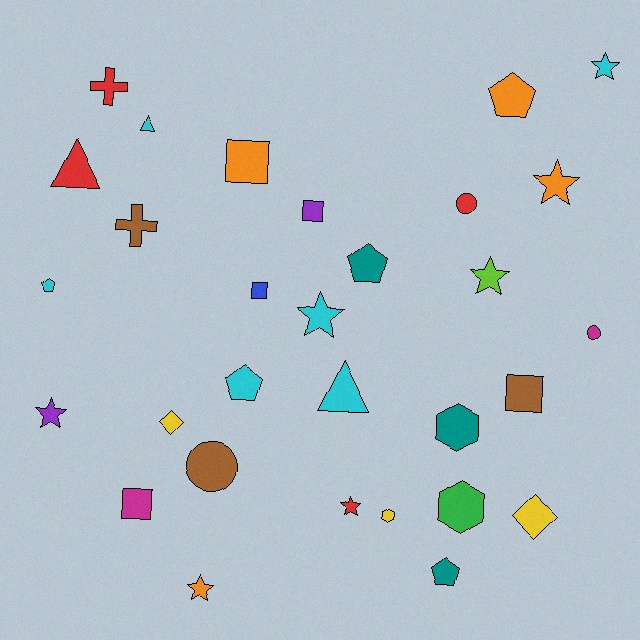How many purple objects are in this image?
There are 2 purple objects.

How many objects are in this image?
There are 30 objects.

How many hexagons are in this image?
There are 3 hexagons.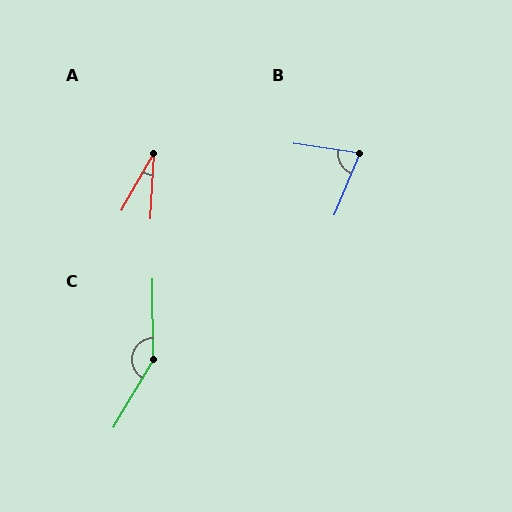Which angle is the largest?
C, at approximately 149 degrees.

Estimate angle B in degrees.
Approximately 76 degrees.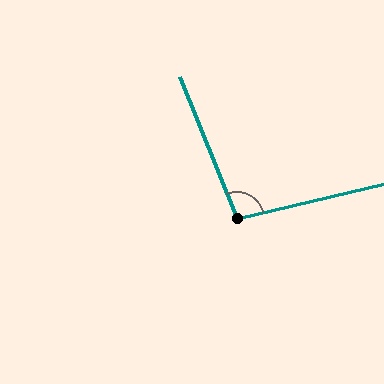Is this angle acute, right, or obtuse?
It is obtuse.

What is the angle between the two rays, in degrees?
Approximately 99 degrees.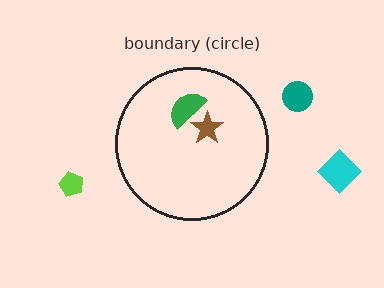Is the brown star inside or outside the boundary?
Inside.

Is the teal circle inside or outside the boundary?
Outside.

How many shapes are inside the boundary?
2 inside, 3 outside.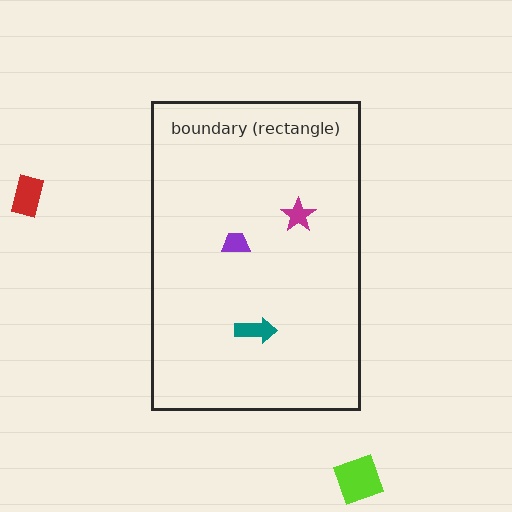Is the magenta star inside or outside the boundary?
Inside.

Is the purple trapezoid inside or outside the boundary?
Inside.